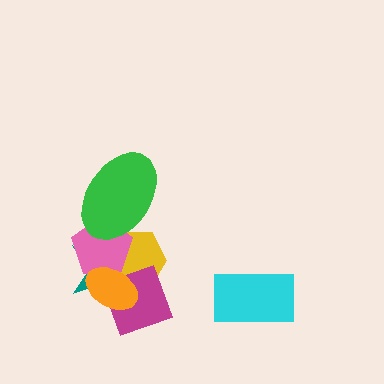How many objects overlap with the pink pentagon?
4 objects overlap with the pink pentagon.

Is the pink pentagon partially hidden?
Yes, it is partially covered by another shape.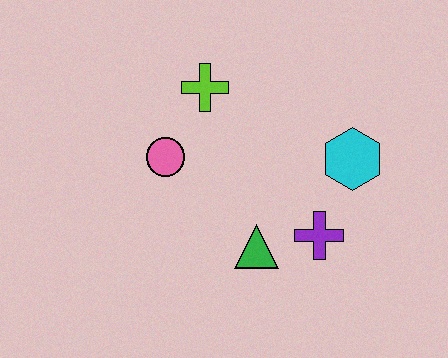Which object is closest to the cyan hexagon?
The purple cross is closest to the cyan hexagon.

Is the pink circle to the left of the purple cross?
Yes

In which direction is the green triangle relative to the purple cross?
The green triangle is to the left of the purple cross.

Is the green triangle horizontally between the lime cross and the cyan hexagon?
Yes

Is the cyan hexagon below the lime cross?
Yes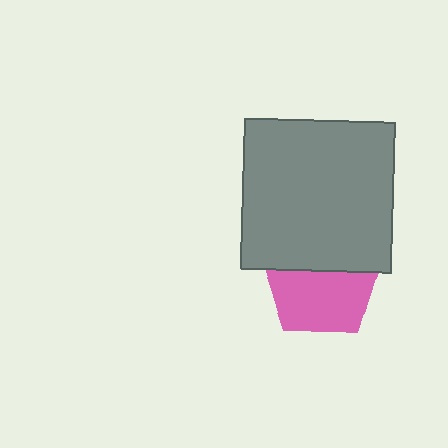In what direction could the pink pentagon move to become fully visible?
The pink pentagon could move down. That would shift it out from behind the gray square entirely.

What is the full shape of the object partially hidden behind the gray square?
The partially hidden object is a pink pentagon.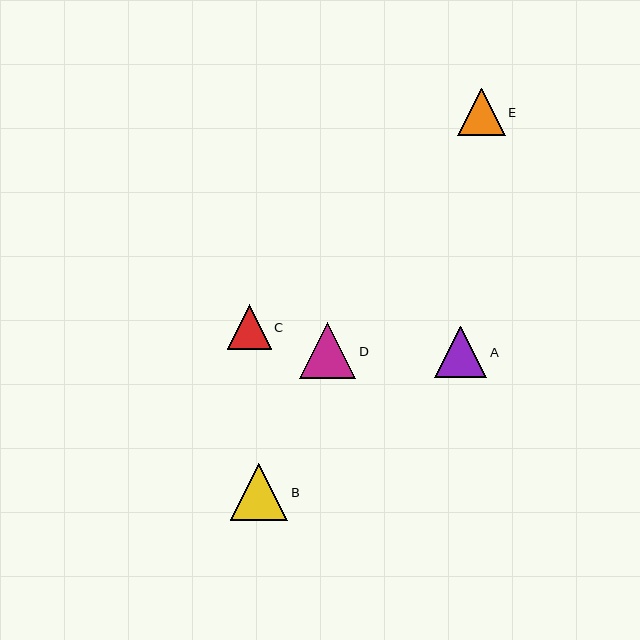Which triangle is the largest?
Triangle B is the largest with a size of approximately 57 pixels.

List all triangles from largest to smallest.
From largest to smallest: B, D, A, E, C.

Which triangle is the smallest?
Triangle C is the smallest with a size of approximately 44 pixels.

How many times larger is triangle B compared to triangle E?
Triangle B is approximately 1.2 times the size of triangle E.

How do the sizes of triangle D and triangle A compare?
Triangle D and triangle A are approximately the same size.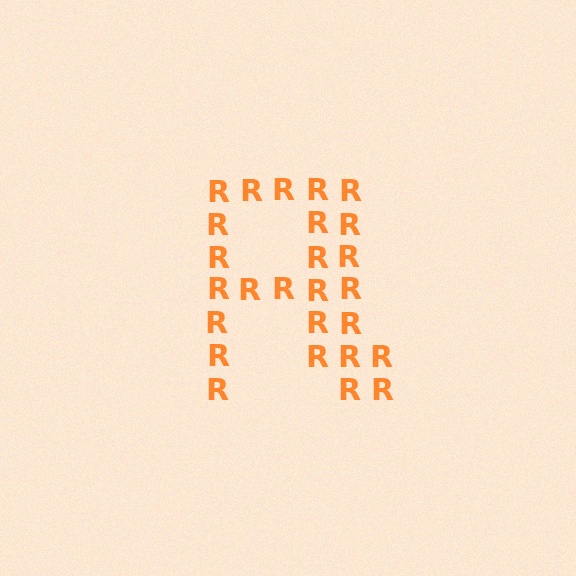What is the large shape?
The large shape is the letter R.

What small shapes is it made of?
It is made of small letter R's.